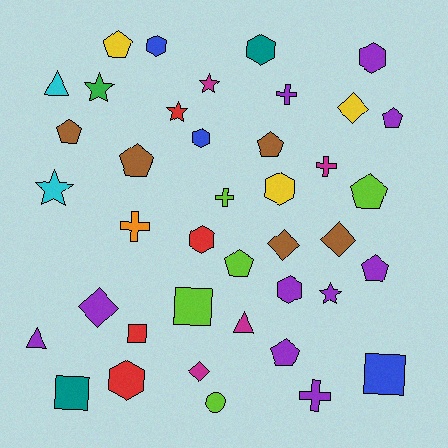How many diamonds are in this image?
There are 5 diamonds.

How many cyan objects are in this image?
There are 2 cyan objects.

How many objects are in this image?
There are 40 objects.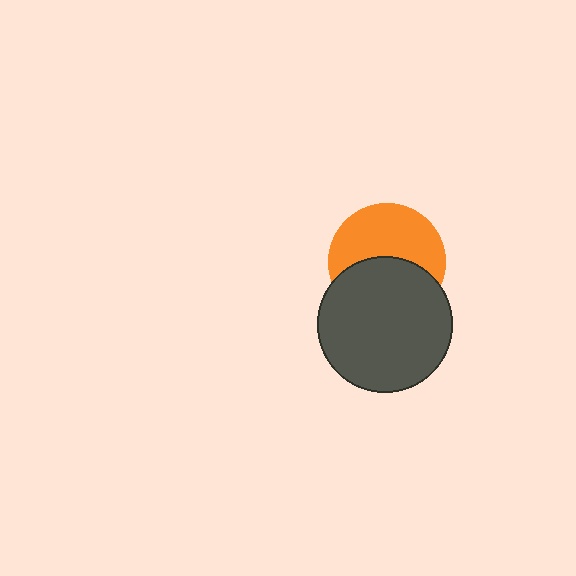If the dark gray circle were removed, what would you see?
You would see the complete orange circle.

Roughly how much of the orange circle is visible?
About half of it is visible (roughly 54%).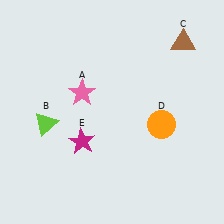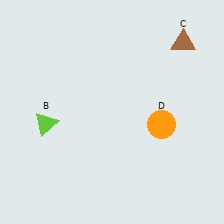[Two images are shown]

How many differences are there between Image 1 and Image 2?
There are 2 differences between the two images.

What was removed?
The magenta star (E), the pink star (A) were removed in Image 2.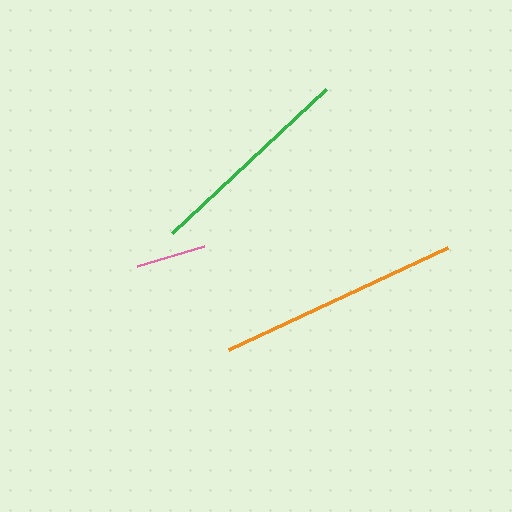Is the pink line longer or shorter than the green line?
The green line is longer than the pink line.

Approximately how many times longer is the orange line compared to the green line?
The orange line is approximately 1.1 times the length of the green line.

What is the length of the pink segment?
The pink segment is approximately 70 pixels long.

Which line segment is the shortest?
The pink line is the shortest at approximately 70 pixels.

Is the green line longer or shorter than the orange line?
The orange line is longer than the green line.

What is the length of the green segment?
The green segment is approximately 211 pixels long.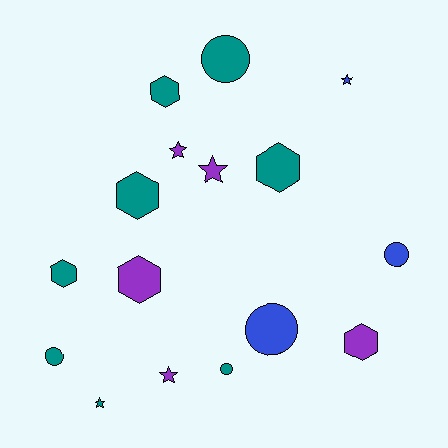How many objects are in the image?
There are 16 objects.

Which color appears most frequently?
Teal, with 8 objects.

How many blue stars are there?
There is 1 blue star.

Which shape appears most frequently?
Hexagon, with 6 objects.